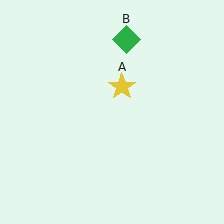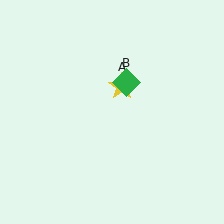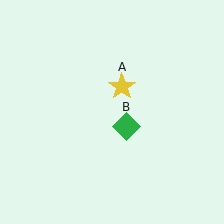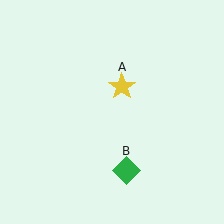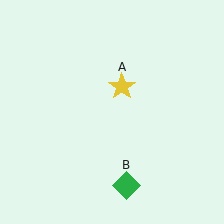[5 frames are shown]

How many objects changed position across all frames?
1 object changed position: green diamond (object B).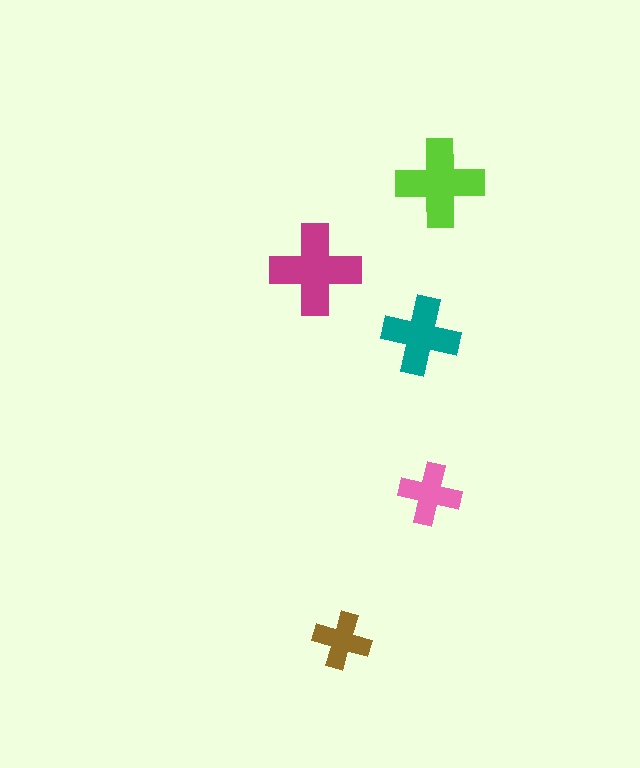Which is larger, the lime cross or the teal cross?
The lime one.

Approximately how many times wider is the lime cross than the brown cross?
About 1.5 times wider.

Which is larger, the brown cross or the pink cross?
The pink one.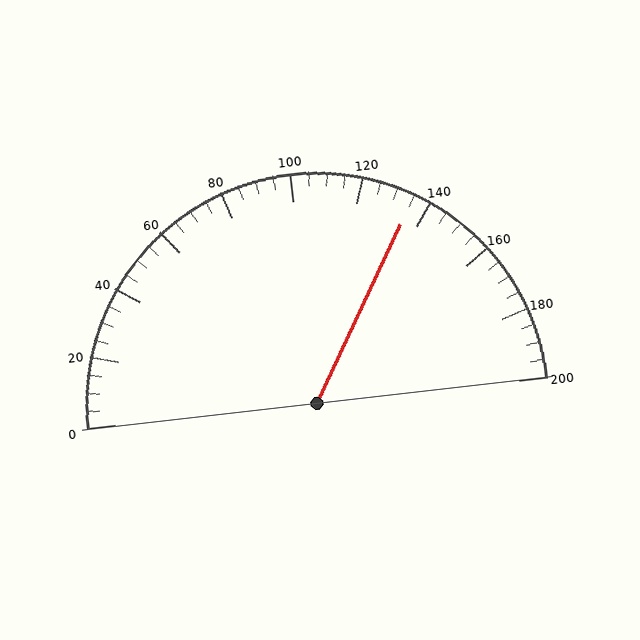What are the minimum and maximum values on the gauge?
The gauge ranges from 0 to 200.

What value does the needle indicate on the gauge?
The needle indicates approximately 135.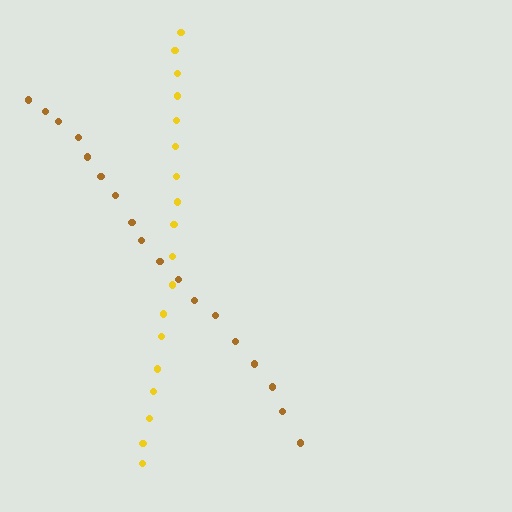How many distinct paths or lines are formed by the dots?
There are 2 distinct paths.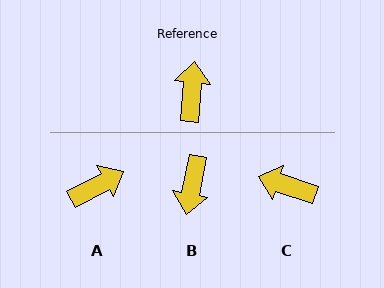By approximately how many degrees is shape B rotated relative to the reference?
Approximately 174 degrees counter-clockwise.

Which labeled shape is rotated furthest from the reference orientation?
B, about 174 degrees away.